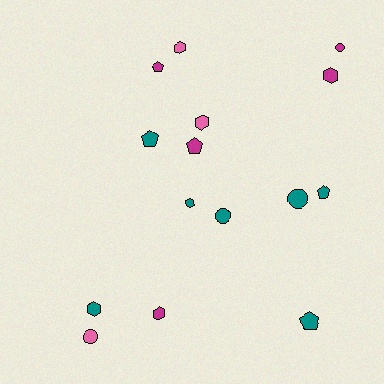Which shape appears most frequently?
Hexagon, with 6 objects.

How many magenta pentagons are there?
There are 2 magenta pentagons.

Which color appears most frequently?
Teal, with 7 objects.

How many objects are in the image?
There are 15 objects.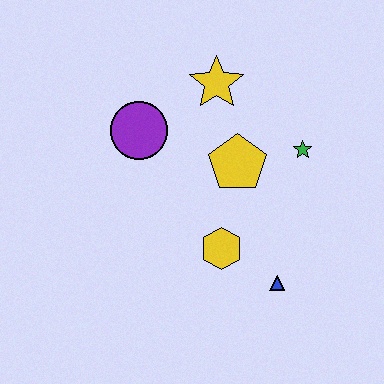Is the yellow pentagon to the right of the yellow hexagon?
Yes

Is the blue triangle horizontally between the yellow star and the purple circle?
No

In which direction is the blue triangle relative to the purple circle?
The blue triangle is below the purple circle.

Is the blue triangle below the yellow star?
Yes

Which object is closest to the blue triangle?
The yellow hexagon is closest to the blue triangle.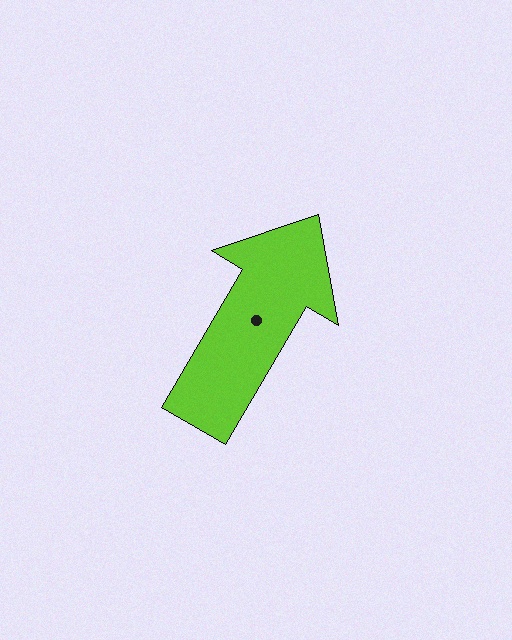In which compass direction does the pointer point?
Northeast.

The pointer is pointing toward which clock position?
Roughly 1 o'clock.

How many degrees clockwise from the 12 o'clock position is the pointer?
Approximately 31 degrees.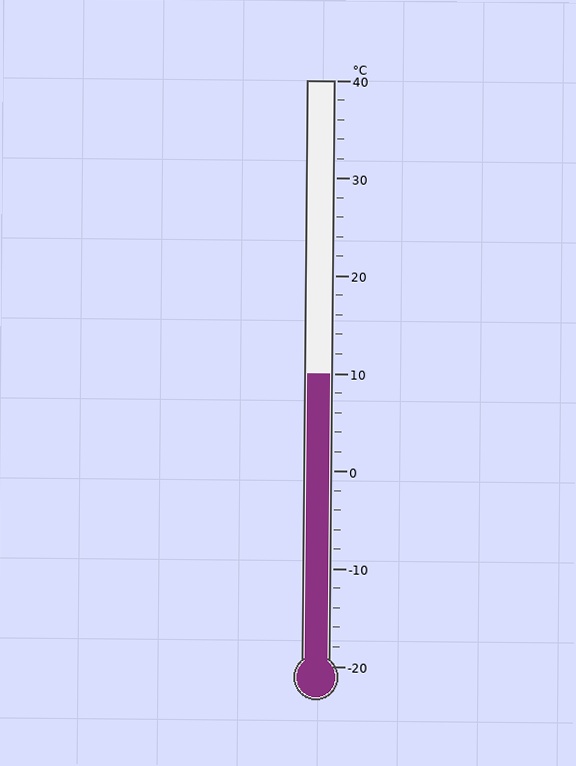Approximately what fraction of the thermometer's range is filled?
The thermometer is filled to approximately 50% of its range.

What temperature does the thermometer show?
The thermometer shows approximately 10°C.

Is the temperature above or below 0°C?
The temperature is above 0°C.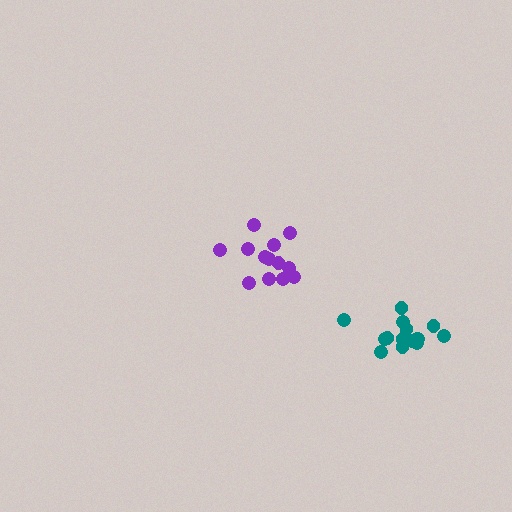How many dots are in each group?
Group 1: 15 dots, Group 2: 13 dots (28 total).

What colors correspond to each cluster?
The clusters are colored: teal, purple.